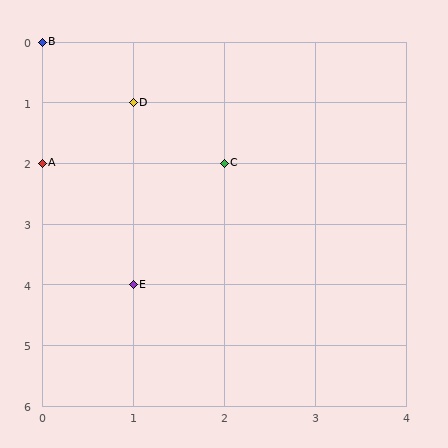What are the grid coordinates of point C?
Point C is at grid coordinates (2, 2).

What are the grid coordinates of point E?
Point E is at grid coordinates (1, 4).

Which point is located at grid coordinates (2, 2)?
Point C is at (2, 2).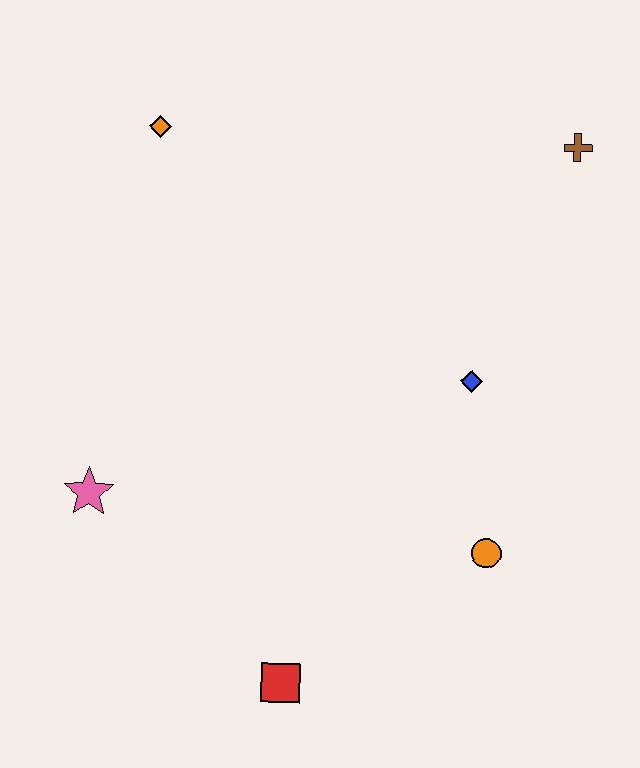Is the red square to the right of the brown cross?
No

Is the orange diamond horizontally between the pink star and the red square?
Yes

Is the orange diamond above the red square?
Yes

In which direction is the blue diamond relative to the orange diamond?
The blue diamond is to the right of the orange diamond.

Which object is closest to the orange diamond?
The pink star is closest to the orange diamond.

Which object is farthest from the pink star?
The brown cross is farthest from the pink star.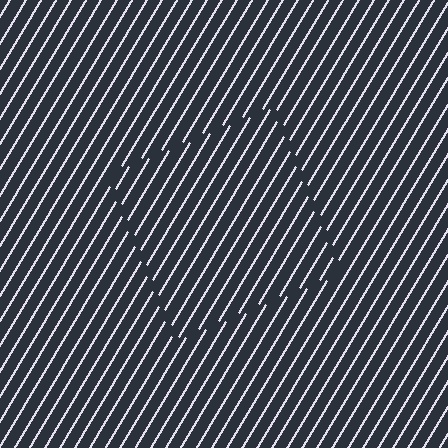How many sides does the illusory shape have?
4 sides — the line-ends trace a square.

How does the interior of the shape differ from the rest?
The interior of the shape contains the same grating, shifted by half a period — the contour is defined by the phase discontinuity where line-ends from the inner and outer gratings abut.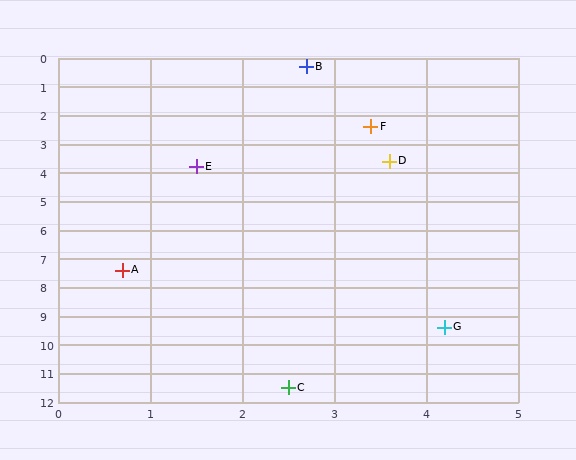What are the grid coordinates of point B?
Point B is at approximately (2.7, 0.3).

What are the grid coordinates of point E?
Point E is at approximately (1.5, 3.8).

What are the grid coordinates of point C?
Point C is at approximately (2.5, 11.5).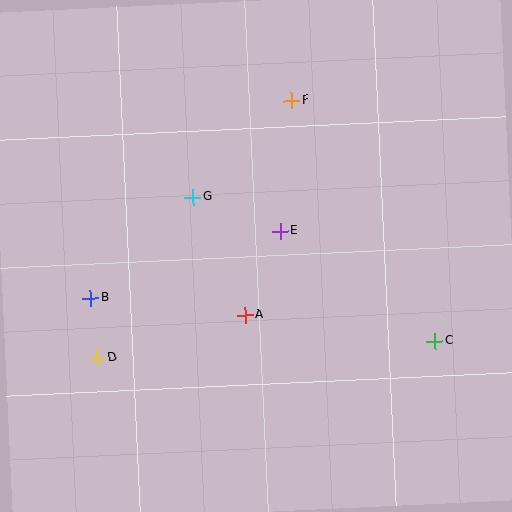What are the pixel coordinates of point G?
Point G is at (193, 197).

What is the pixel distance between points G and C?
The distance between G and C is 281 pixels.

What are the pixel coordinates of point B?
Point B is at (91, 298).